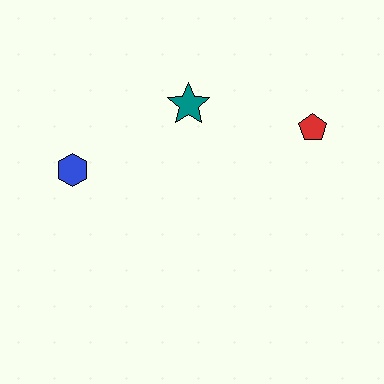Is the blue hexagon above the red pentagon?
No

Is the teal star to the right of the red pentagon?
No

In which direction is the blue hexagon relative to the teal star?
The blue hexagon is to the left of the teal star.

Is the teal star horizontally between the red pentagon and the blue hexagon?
Yes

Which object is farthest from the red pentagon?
The blue hexagon is farthest from the red pentagon.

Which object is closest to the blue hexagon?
The teal star is closest to the blue hexagon.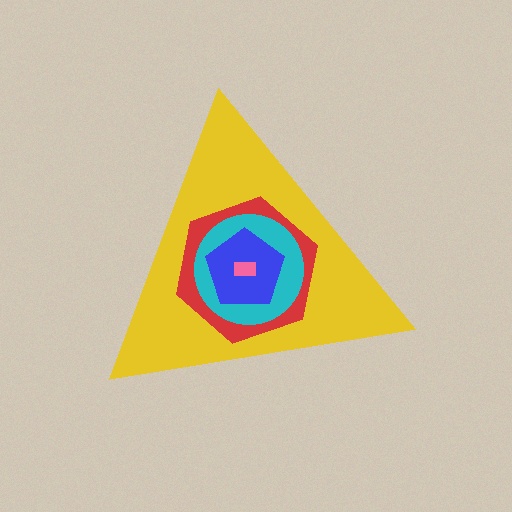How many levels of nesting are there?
5.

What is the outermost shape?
The yellow triangle.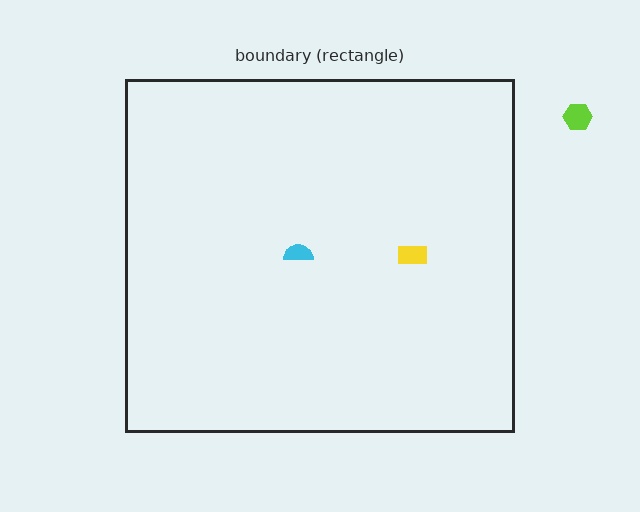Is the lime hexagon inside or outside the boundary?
Outside.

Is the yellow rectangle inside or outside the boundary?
Inside.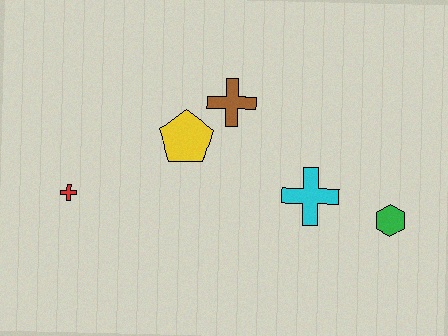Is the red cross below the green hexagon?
No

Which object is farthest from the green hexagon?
The red cross is farthest from the green hexagon.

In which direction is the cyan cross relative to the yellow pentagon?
The cyan cross is to the right of the yellow pentagon.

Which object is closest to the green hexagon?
The cyan cross is closest to the green hexagon.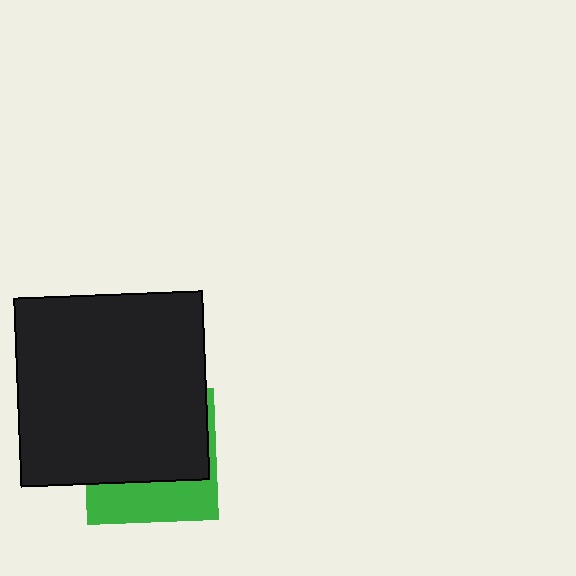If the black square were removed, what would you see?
You would see the complete green square.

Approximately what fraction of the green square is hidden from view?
Roughly 67% of the green square is hidden behind the black square.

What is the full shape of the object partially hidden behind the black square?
The partially hidden object is a green square.